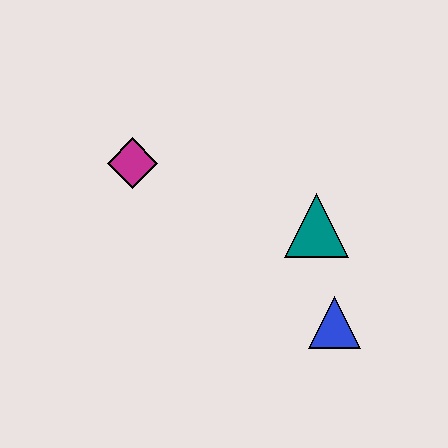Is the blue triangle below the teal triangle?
Yes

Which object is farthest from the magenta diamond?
The blue triangle is farthest from the magenta diamond.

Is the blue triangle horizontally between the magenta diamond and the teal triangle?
No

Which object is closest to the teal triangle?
The blue triangle is closest to the teal triangle.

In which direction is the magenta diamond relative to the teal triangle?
The magenta diamond is to the left of the teal triangle.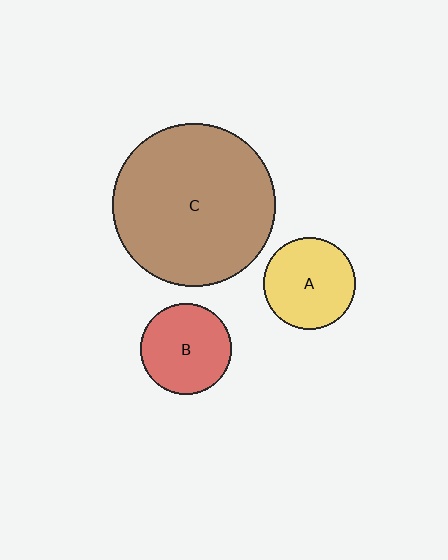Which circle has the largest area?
Circle C (brown).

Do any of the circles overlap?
No, none of the circles overlap.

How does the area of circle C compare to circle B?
Approximately 3.2 times.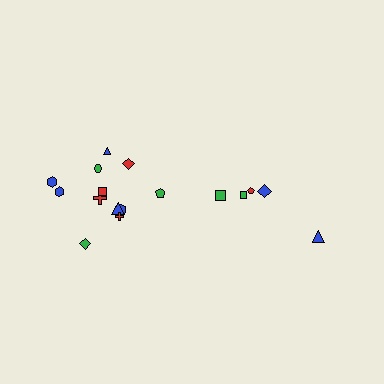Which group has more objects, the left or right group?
The left group.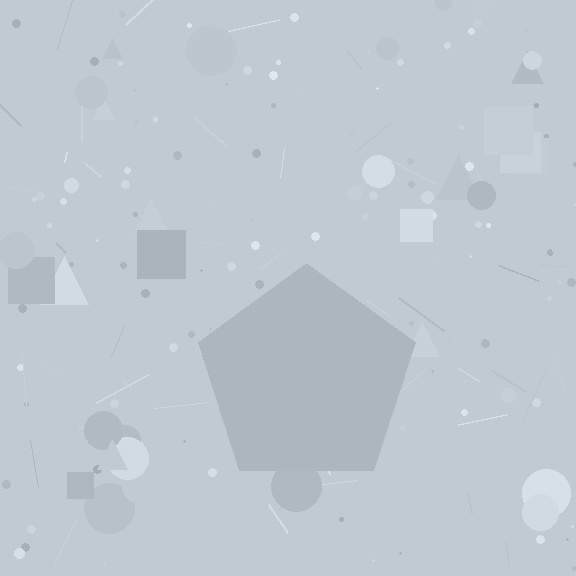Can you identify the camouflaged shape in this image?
The camouflaged shape is a pentagon.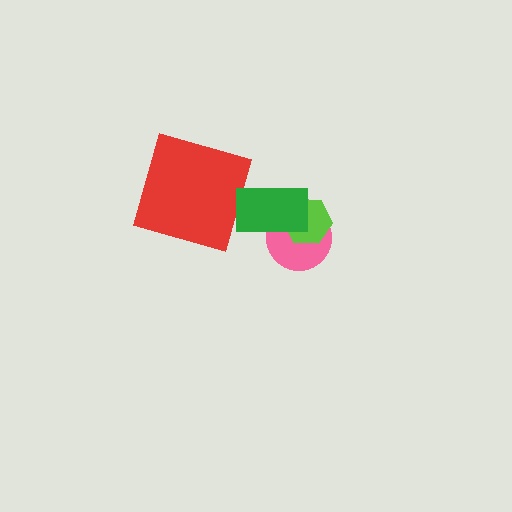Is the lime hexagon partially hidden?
Yes, it is partially covered by another shape.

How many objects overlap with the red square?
0 objects overlap with the red square.